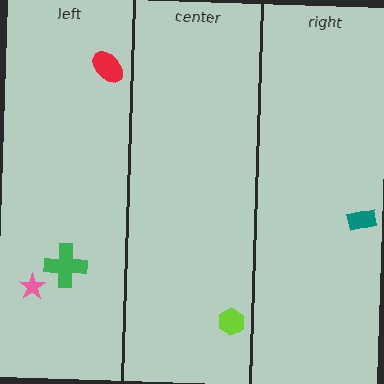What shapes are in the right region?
The teal rectangle.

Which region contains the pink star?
The left region.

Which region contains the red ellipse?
The left region.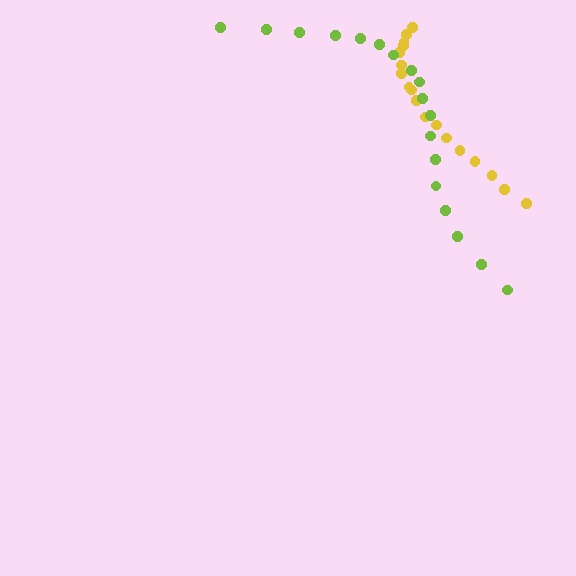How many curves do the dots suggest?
There are 2 distinct paths.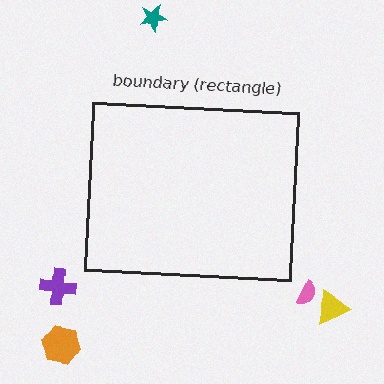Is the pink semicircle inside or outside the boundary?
Outside.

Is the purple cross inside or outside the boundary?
Outside.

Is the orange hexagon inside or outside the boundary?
Outside.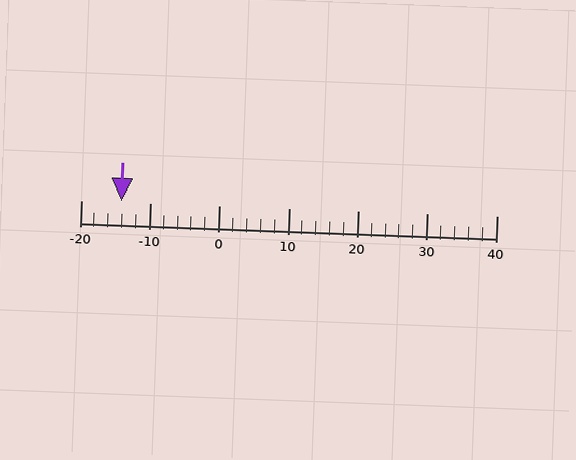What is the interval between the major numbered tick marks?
The major tick marks are spaced 10 units apart.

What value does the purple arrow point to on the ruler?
The purple arrow points to approximately -14.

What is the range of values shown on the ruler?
The ruler shows values from -20 to 40.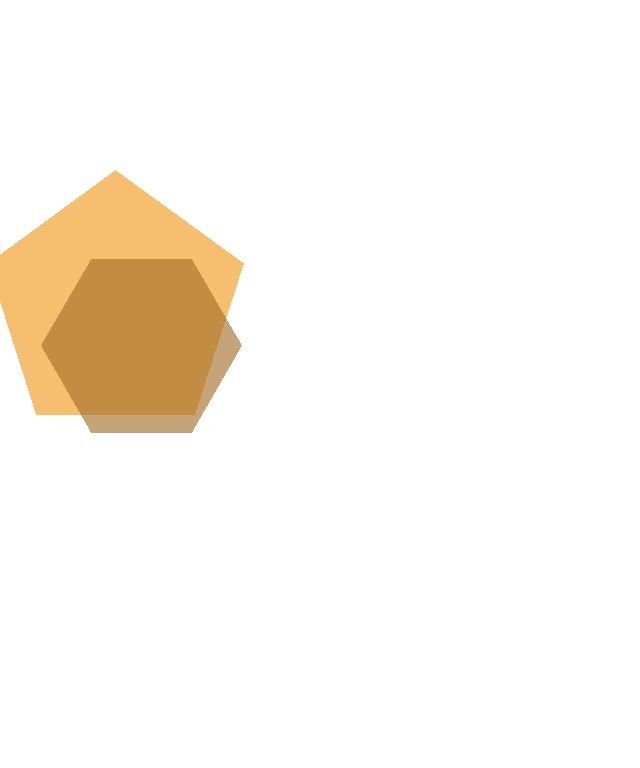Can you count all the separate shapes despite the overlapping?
Yes, there are 2 separate shapes.